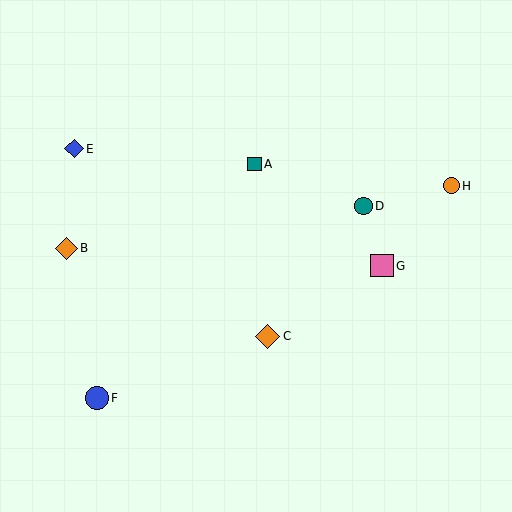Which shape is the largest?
The orange diamond (labeled C) is the largest.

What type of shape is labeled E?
Shape E is a blue diamond.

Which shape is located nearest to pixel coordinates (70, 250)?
The orange diamond (labeled B) at (66, 248) is nearest to that location.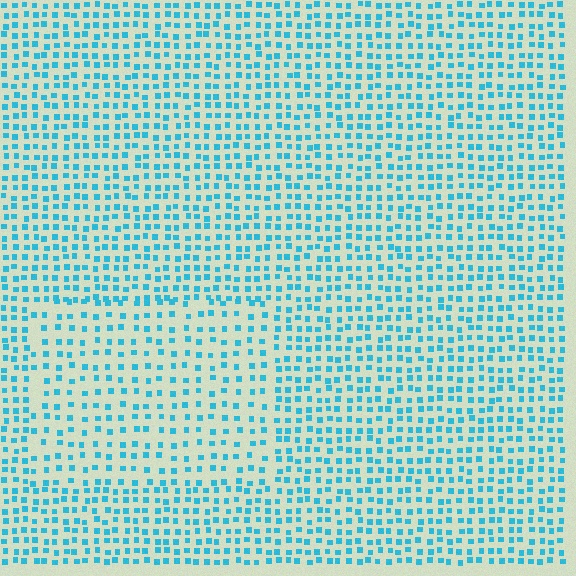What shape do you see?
I see a rectangle.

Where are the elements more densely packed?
The elements are more densely packed outside the rectangle boundary.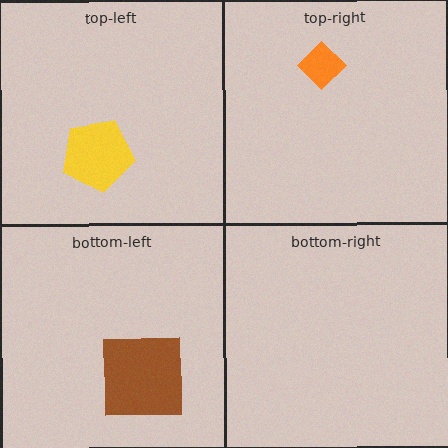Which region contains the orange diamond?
The top-right region.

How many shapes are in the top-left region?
1.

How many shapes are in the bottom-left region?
1.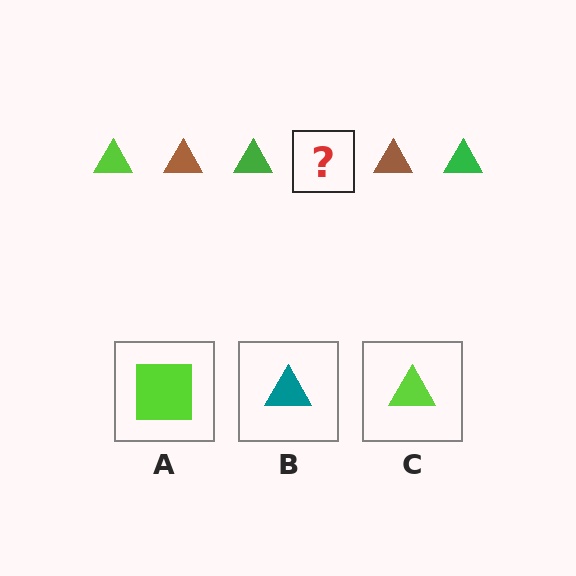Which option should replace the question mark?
Option C.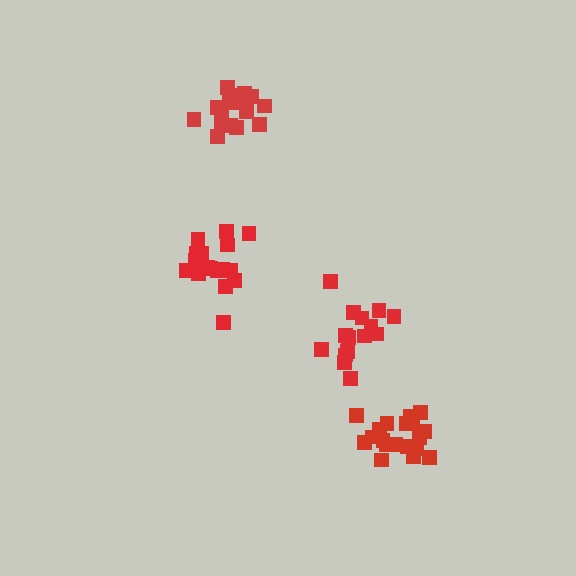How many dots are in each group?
Group 1: 18 dots, Group 2: 19 dots, Group 3: 16 dots, Group 4: 15 dots (68 total).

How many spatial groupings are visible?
There are 4 spatial groupings.